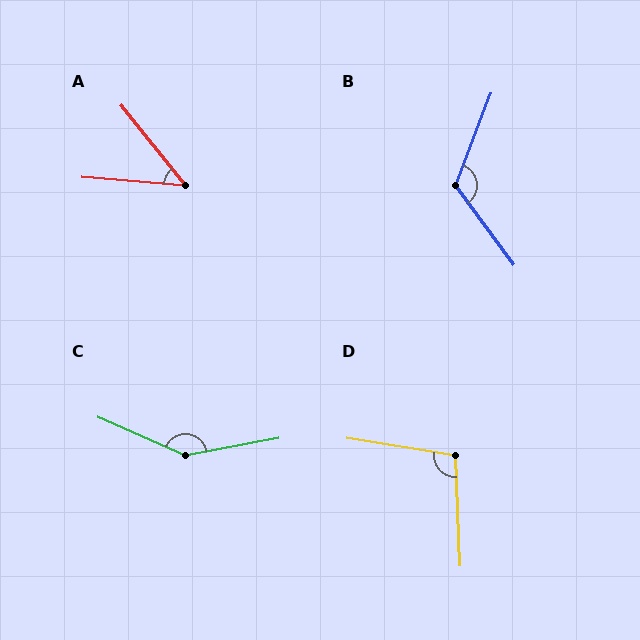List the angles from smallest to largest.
A (47°), D (101°), B (123°), C (146°).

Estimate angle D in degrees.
Approximately 101 degrees.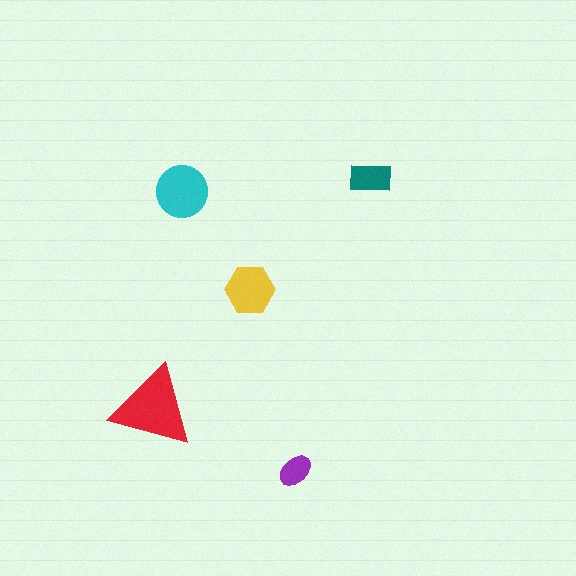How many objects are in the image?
There are 5 objects in the image.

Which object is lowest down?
The purple ellipse is bottommost.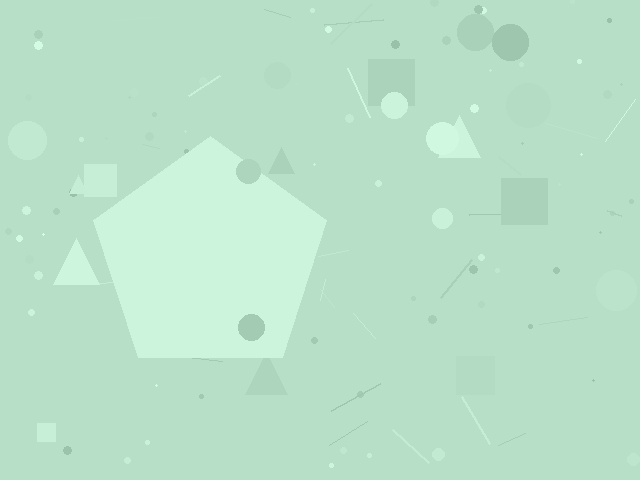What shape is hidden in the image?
A pentagon is hidden in the image.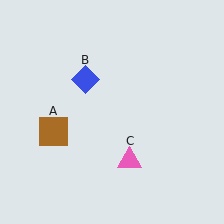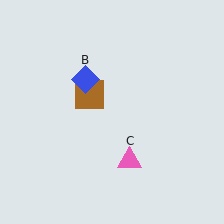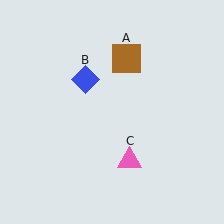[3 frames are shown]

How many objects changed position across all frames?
1 object changed position: brown square (object A).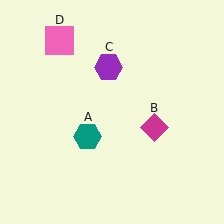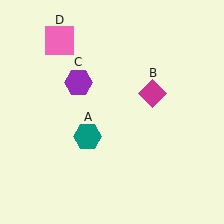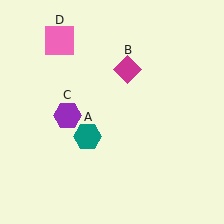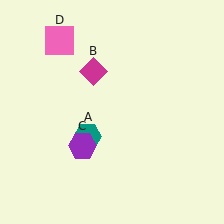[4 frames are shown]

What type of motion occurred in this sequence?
The magenta diamond (object B), purple hexagon (object C) rotated counterclockwise around the center of the scene.